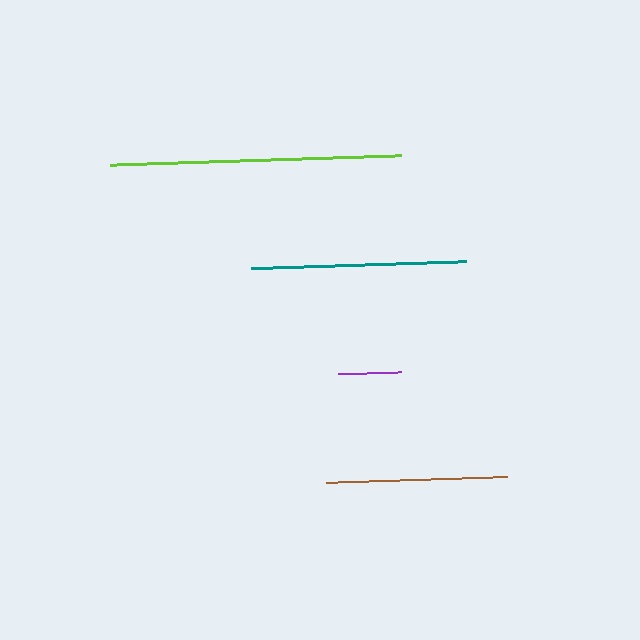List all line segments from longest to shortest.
From longest to shortest: lime, teal, brown, purple.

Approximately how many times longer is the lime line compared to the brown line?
The lime line is approximately 1.6 times the length of the brown line.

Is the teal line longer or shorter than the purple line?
The teal line is longer than the purple line.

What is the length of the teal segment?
The teal segment is approximately 215 pixels long.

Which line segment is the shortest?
The purple line is the shortest at approximately 63 pixels.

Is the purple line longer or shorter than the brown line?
The brown line is longer than the purple line.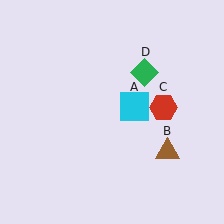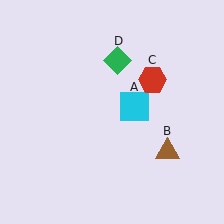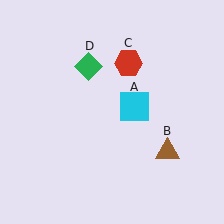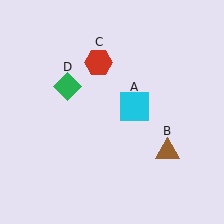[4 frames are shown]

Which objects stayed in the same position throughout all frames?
Cyan square (object A) and brown triangle (object B) remained stationary.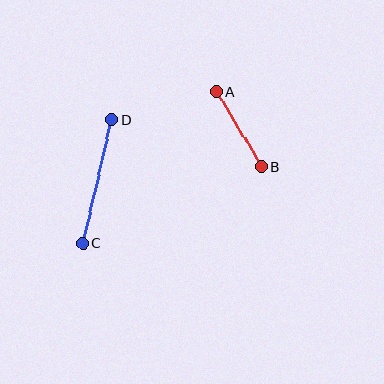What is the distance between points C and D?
The distance is approximately 127 pixels.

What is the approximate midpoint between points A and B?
The midpoint is at approximately (239, 129) pixels.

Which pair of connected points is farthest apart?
Points C and D are farthest apart.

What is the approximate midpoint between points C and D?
The midpoint is at approximately (97, 182) pixels.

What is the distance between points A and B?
The distance is approximately 87 pixels.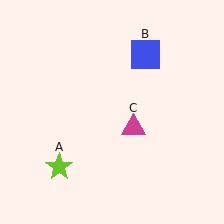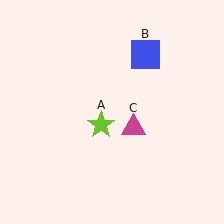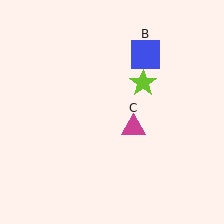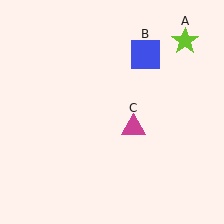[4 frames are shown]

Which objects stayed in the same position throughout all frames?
Blue square (object B) and magenta triangle (object C) remained stationary.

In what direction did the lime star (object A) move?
The lime star (object A) moved up and to the right.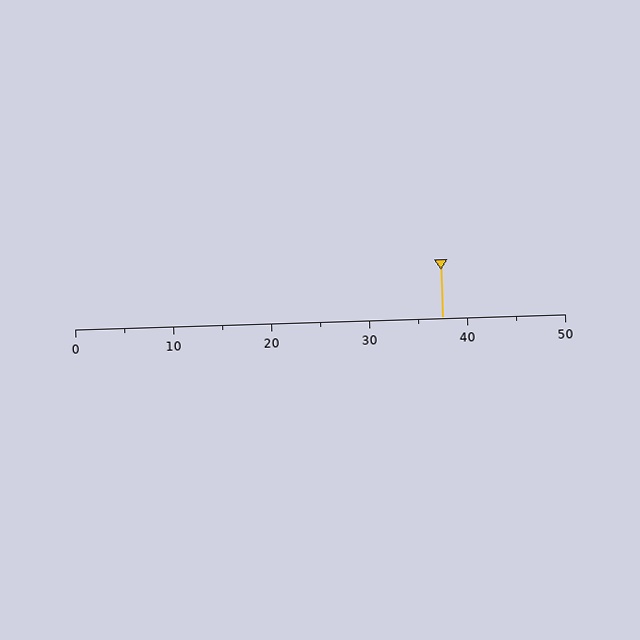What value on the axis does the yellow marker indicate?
The marker indicates approximately 37.5.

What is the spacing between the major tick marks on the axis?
The major ticks are spaced 10 apart.